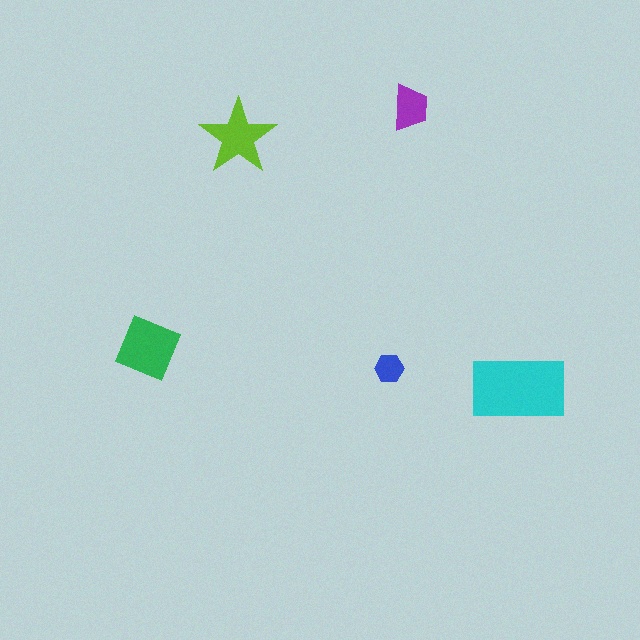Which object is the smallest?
The blue hexagon.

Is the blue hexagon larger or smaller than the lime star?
Smaller.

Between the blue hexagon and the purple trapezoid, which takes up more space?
The purple trapezoid.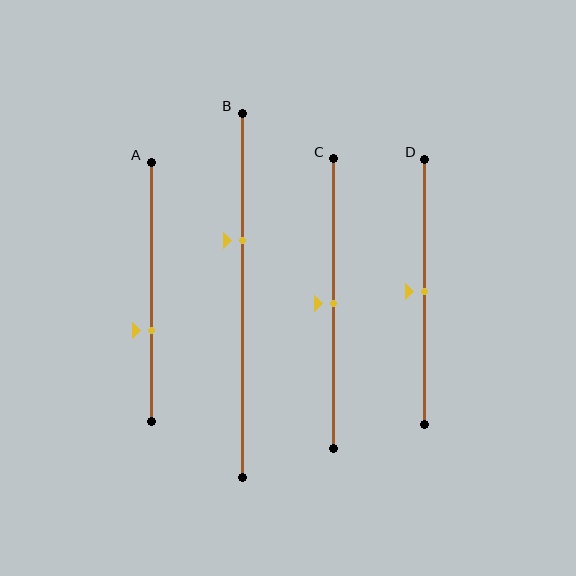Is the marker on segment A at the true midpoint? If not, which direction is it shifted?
No, the marker on segment A is shifted downward by about 15% of the segment length.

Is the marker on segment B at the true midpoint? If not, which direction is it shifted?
No, the marker on segment B is shifted upward by about 15% of the segment length.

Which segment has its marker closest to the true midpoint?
Segment C has its marker closest to the true midpoint.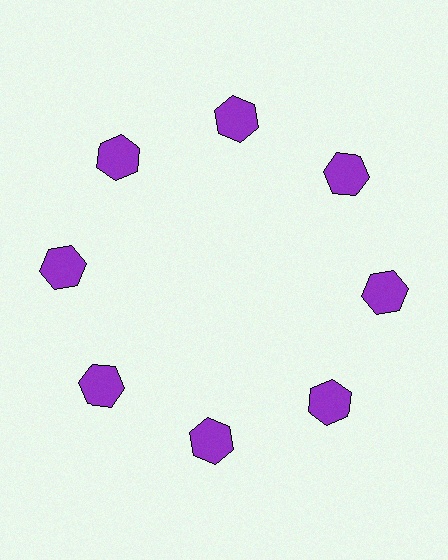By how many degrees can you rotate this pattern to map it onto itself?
The pattern maps onto itself every 45 degrees of rotation.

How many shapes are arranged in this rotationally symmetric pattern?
There are 8 shapes, arranged in 8 groups of 1.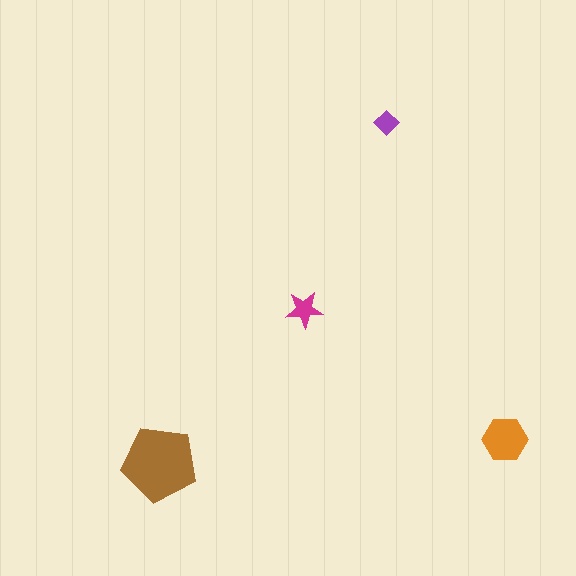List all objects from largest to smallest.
The brown pentagon, the orange hexagon, the magenta star, the purple diamond.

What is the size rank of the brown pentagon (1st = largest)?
1st.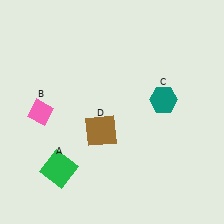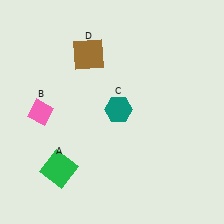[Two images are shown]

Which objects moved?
The objects that moved are: the teal hexagon (C), the brown square (D).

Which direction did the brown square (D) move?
The brown square (D) moved up.